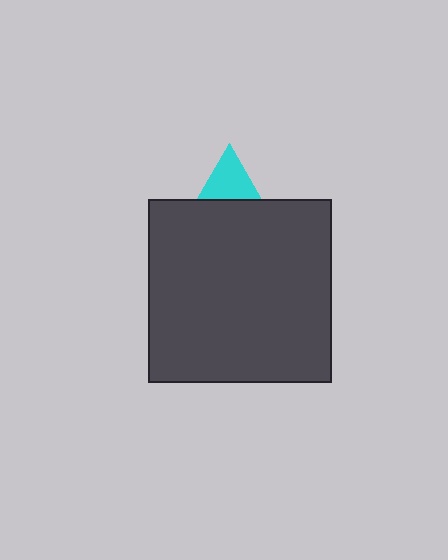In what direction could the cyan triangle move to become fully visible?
The cyan triangle could move up. That would shift it out from behind the dark gray square entirely.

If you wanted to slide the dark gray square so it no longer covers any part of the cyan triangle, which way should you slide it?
Slide it down — that is the most direct way to separate the two shapes.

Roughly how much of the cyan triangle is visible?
A small part of it is visible (roughly 33%).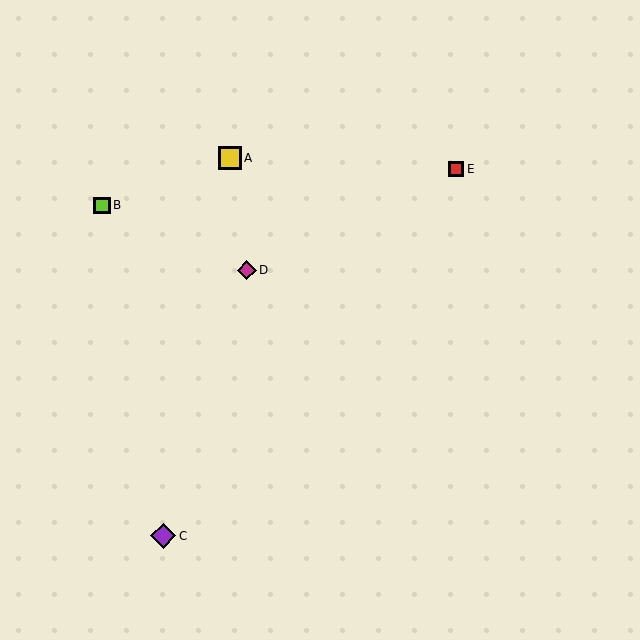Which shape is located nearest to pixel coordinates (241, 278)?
The magenta diamond (labeled D) at (247, 270) is nearest to that location.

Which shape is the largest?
The purple diamond (labeled C) is the largest.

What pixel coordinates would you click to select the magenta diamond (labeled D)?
Click at (247, 270) to select the magenta diamond D.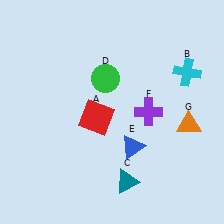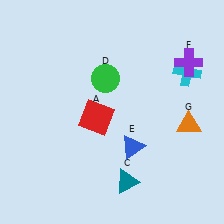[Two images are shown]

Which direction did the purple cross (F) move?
The purple cross (F) moved up.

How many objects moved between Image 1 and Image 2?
1 object moved between the two images.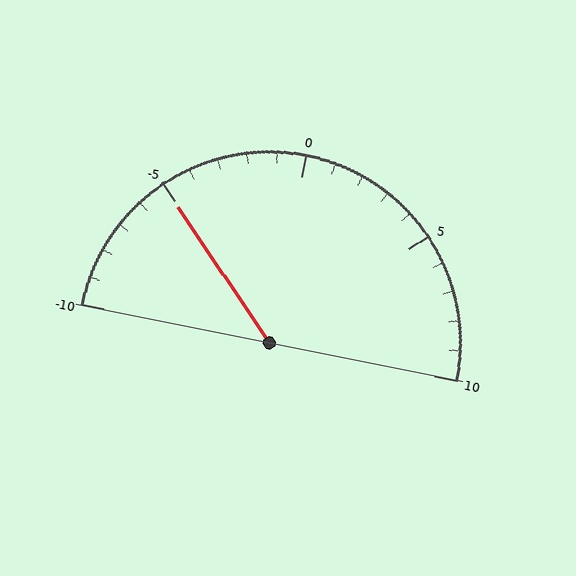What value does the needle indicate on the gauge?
The needle indicates approximately -5.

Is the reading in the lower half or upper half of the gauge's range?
The reading is in the lower half of the range (-10 to 10).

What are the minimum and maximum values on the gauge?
The gauge ranges from -10 to 10.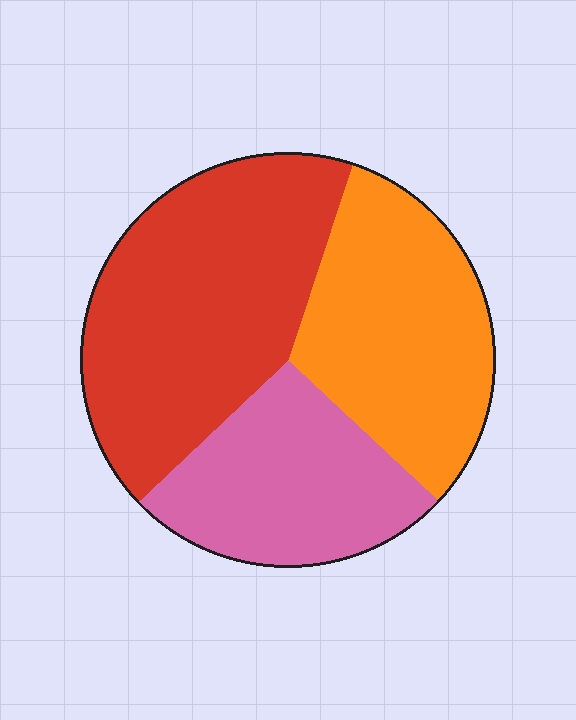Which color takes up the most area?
Red, at roughly 40%.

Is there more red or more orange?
Red.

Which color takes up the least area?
Pink, at roughly 25%.